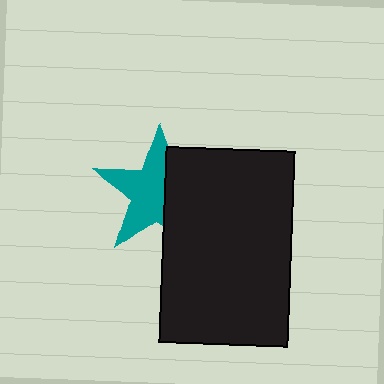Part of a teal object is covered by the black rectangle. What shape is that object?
It is a star.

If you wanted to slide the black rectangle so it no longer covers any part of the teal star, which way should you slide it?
Slide it right — that is the most direct way to separate the two shapes.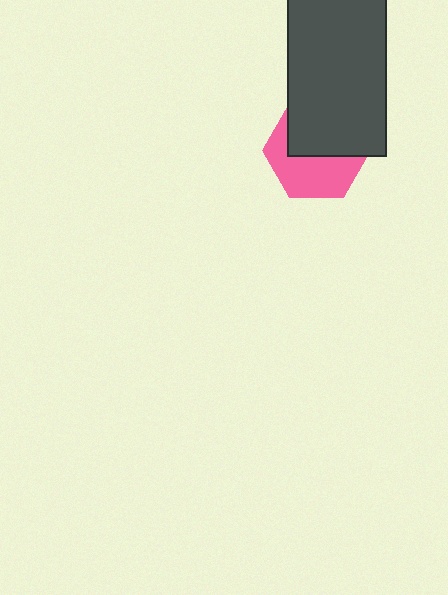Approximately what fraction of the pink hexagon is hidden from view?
Roughly 50% of the pink hexagon is hidden behind the dark gray rectangle.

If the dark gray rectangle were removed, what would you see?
You would see the complete pink hexagon.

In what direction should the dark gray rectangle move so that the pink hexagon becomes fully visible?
The dark gray rectangle should move up. That is the shortest direction to clear the overlap and leave the pink hexagon fully visible.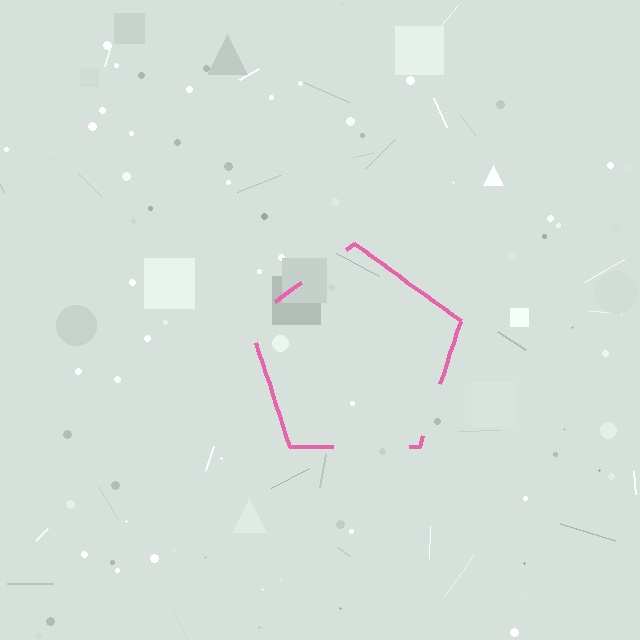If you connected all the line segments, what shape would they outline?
They would outline a pentagon.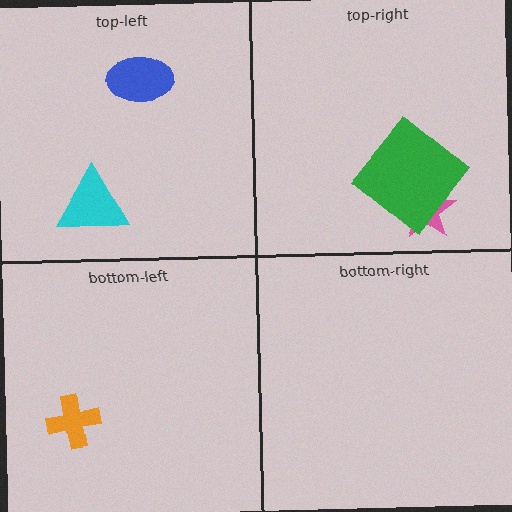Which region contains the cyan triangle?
The top-left region.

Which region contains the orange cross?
The bottom-left region.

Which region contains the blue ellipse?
The top-left region.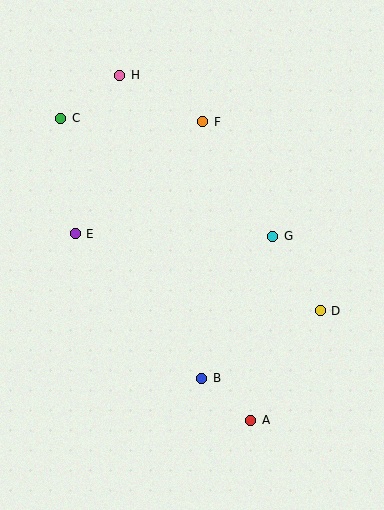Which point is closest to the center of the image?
Point G at (273, 236) is closest to the center.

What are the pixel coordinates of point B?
Point B is at (202, 378).